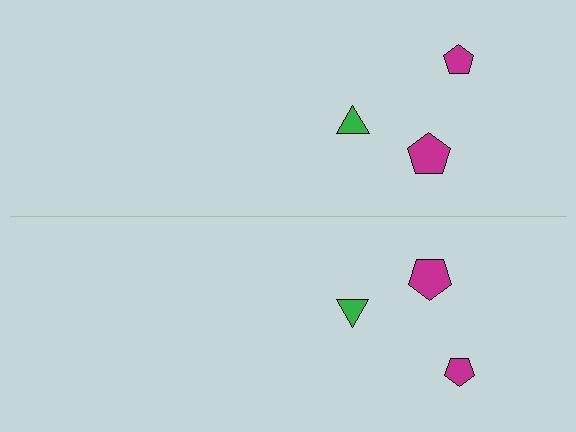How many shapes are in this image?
There are 6 shapes in this image.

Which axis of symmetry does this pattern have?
The pattern has a horizontal axis of symmetry running through the center of the image.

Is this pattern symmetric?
Yes, this pattern has bilateral (reflection) symmetry.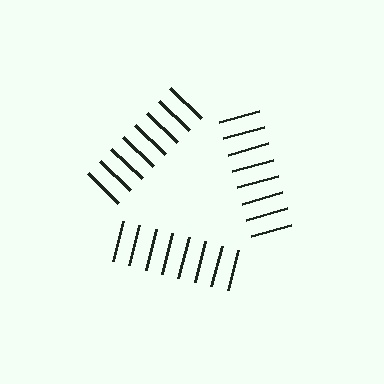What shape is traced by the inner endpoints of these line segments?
An illusory triangle — the line segments terminate on its edges but no continuous stroke is drawn.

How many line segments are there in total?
24 — 8 along each of the 3 edges.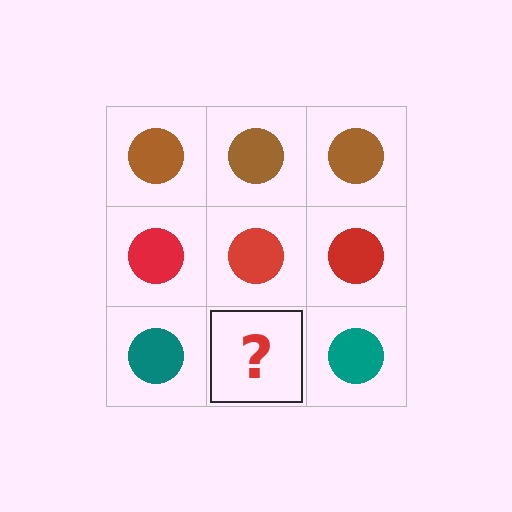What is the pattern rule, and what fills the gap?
The rule is that each row has a consistent color. The gap should be filled with a teal circle.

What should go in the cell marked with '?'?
The missing cell should contain a teal circle.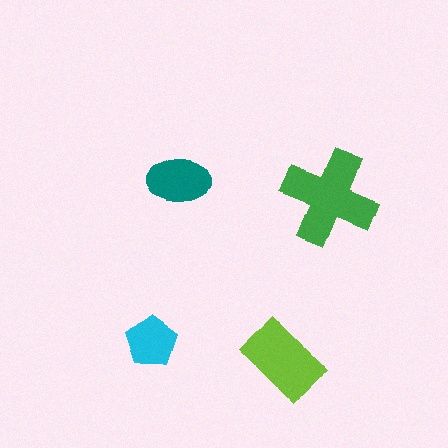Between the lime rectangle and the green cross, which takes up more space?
The green cross.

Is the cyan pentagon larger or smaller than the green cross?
Smaller.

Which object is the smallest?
The cyan pentagon.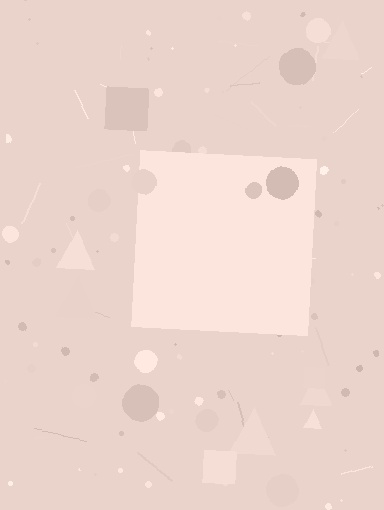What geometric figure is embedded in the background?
A square is embedded in the background.